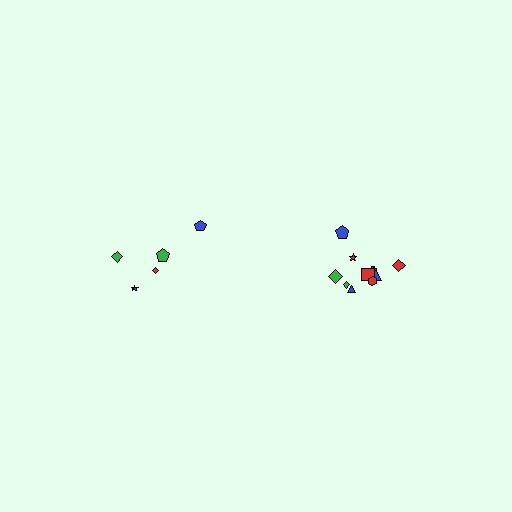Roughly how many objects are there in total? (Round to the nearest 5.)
Roughly 15 objects in total.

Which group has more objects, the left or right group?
The right group.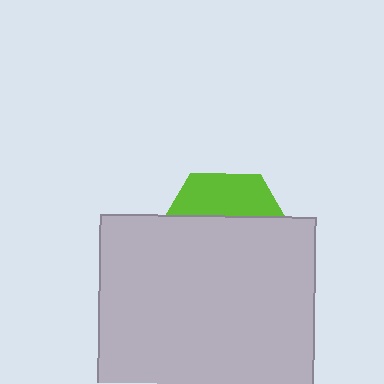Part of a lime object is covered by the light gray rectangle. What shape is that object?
It is a hexagon.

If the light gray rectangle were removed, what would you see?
You would see the complete lime hexagon.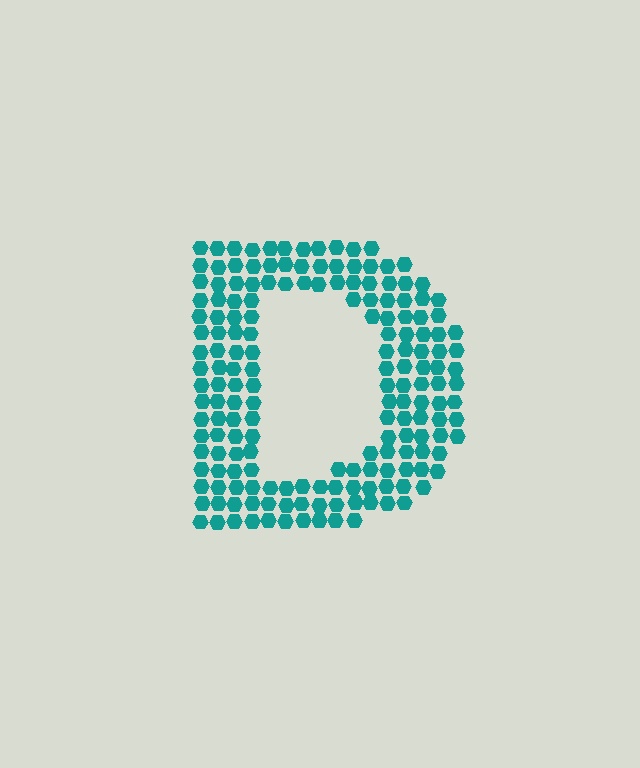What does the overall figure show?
The overall figure shows the letter D.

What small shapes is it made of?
It is made of small hexagons.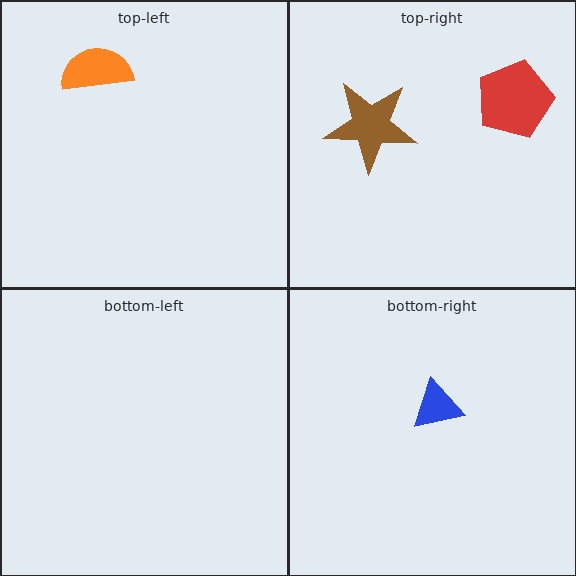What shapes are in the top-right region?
The red pentagon, the brown star.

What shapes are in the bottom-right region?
The blue triangle.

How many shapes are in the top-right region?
2.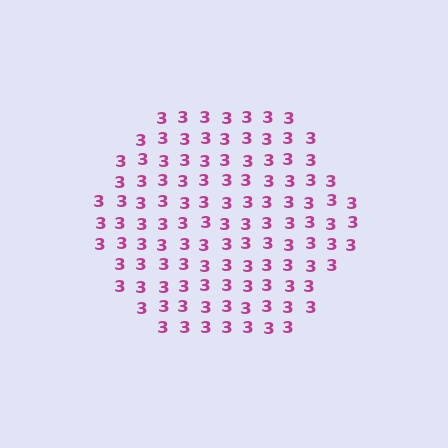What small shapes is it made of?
It is made of small digit 3's.